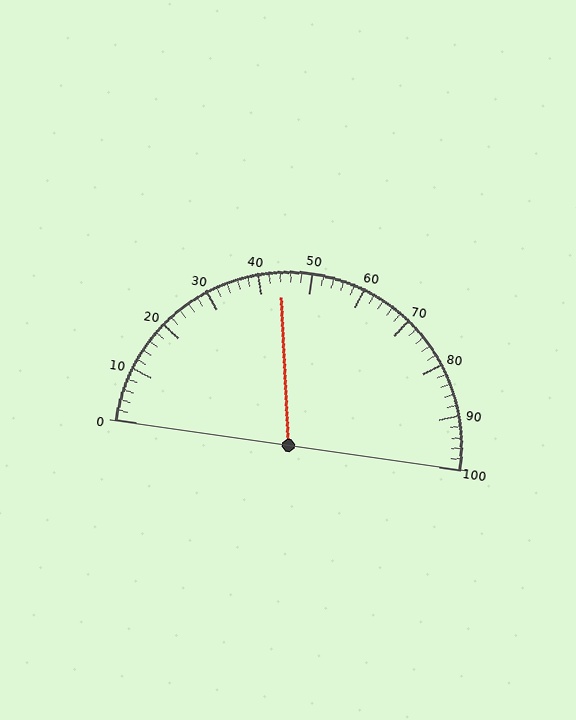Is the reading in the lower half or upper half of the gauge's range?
The reading is in the lower half of the range (0 to 100).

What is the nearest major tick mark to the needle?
The nearest major tick mark is 40.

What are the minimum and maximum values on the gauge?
The gauge ranges from 0 to 100.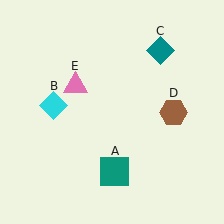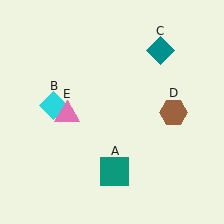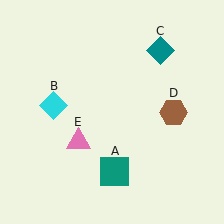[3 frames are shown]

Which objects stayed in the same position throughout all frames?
Teal square (object A) and cyan diamond (object B) and teal diamond (object C) and brown hexagon (object D) remained stationary.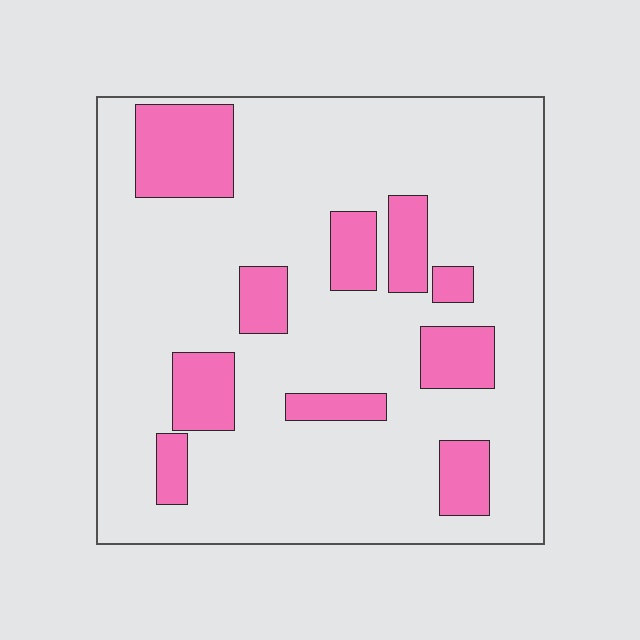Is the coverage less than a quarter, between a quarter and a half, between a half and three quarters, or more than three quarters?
Less than a quarter.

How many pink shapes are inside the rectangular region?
10.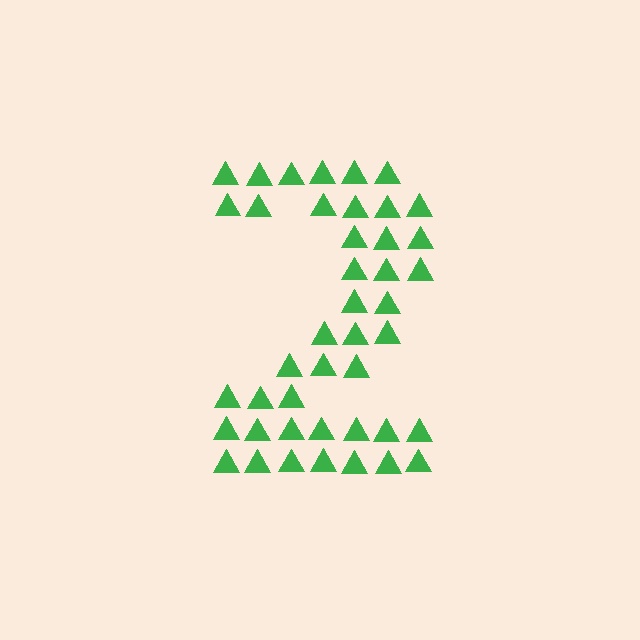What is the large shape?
The large shape is the digit 2.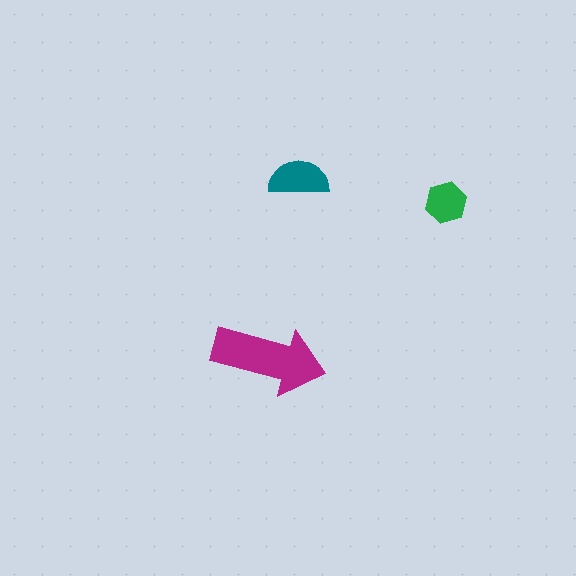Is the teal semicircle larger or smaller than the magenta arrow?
Smaller.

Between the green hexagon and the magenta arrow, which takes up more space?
The magenta arrow.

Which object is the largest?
The magenta arrow.